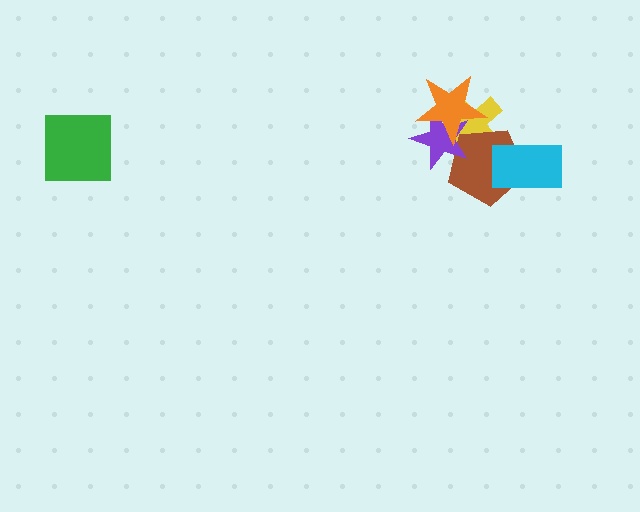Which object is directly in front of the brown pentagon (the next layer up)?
The cyan rectangle is directly in front of the brown pentagon.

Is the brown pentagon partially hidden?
Yes, it is partially covered by another shape.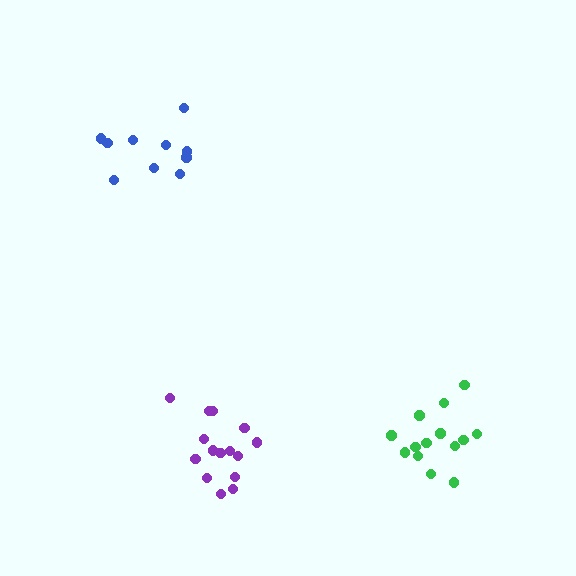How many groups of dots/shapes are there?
There are 3 groups.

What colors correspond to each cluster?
The clusters are colored: purple, green, blue.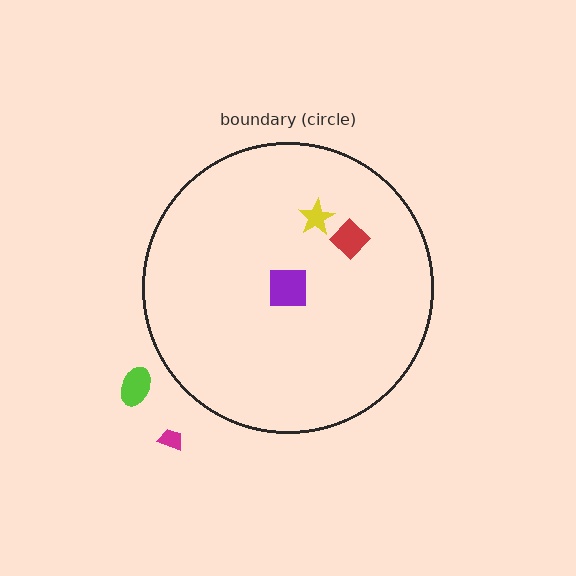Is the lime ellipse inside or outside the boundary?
Outside.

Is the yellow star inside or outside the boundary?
Inside.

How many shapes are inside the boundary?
3 inside, 2 outside.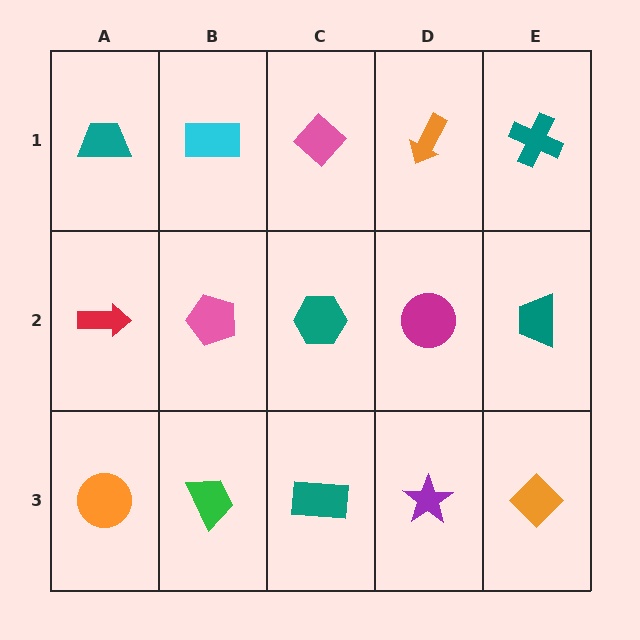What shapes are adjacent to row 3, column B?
A pink pentagon (row 2, column B), an orange circle (row 3, column A), a teal rectangle (row 3, column C).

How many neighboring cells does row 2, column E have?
3.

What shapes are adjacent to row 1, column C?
A teal hexagon (row 2, column C), a cyan rectangle (row 1, column B), an orange arrow (row 1, column D).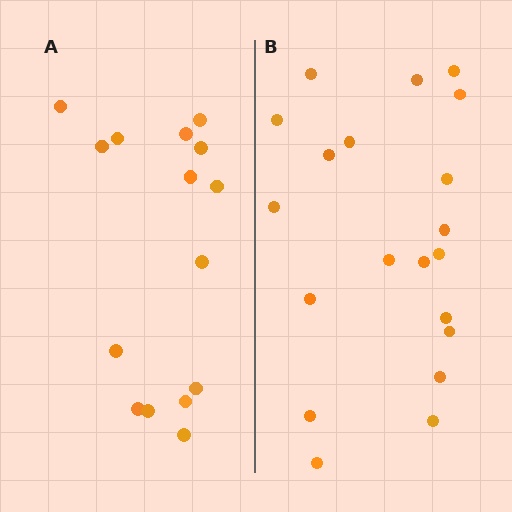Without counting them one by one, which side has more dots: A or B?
Region B (the right region) has more dots.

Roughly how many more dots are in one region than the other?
Region B has about 5 more dots than region A.